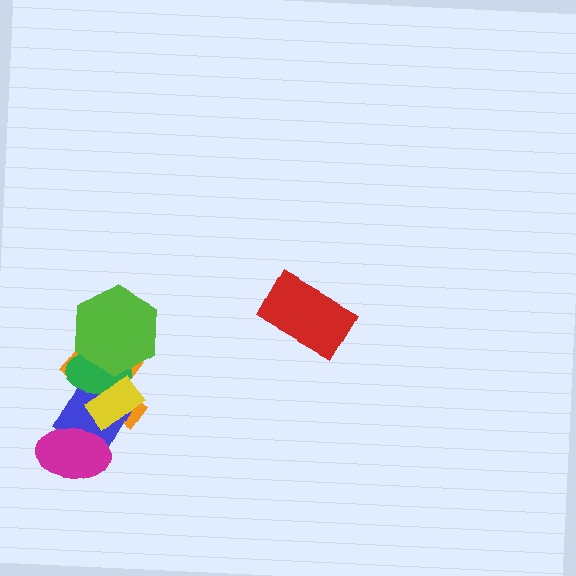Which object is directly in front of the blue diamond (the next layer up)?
The green ellipse is directly in front of the blue diamond.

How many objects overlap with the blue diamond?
4 objects overlap with the blue diamond.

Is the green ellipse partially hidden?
Yes, it is partially covered by another shape.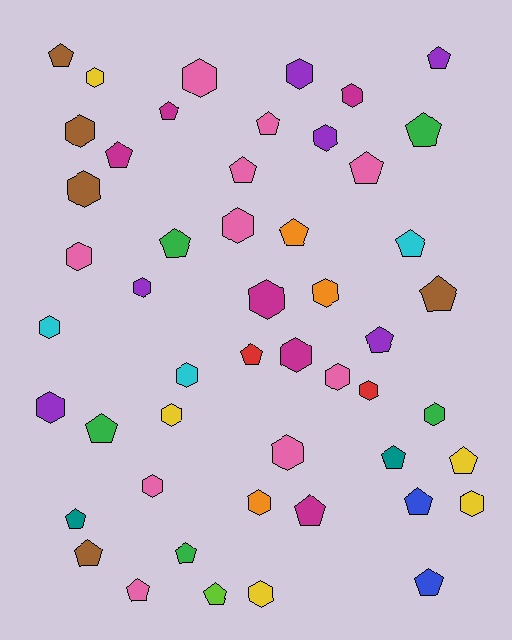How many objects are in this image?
There are 50 objects.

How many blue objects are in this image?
There are 2 blue objects.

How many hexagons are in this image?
There are 25 hexagons.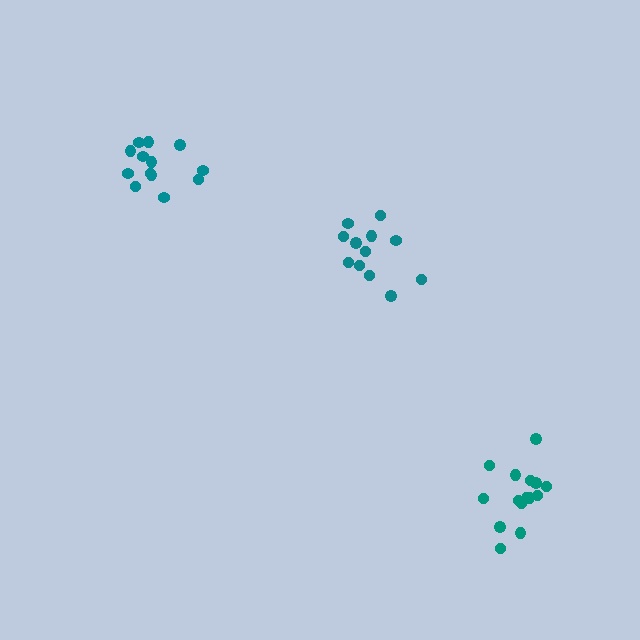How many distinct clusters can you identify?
There are 3 distinct clusters.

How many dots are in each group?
Group 1: 15 dots, Group 2: 12 dots, Group 3: 13 dots (40 total).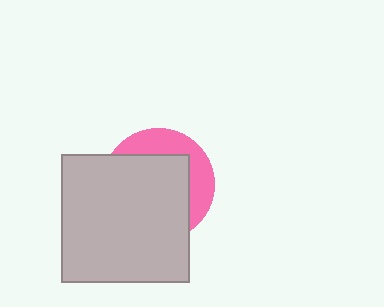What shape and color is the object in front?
The object in front is a light gray square.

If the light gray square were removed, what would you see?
You would see the complete pink circle.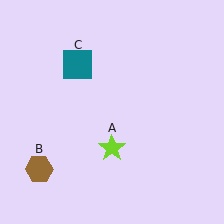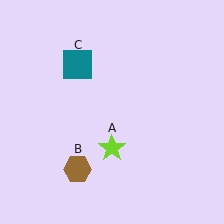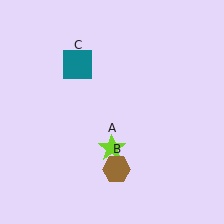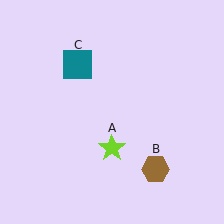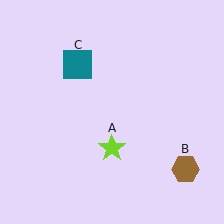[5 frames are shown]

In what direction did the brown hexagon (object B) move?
The brown hexagon (object B) moved right.